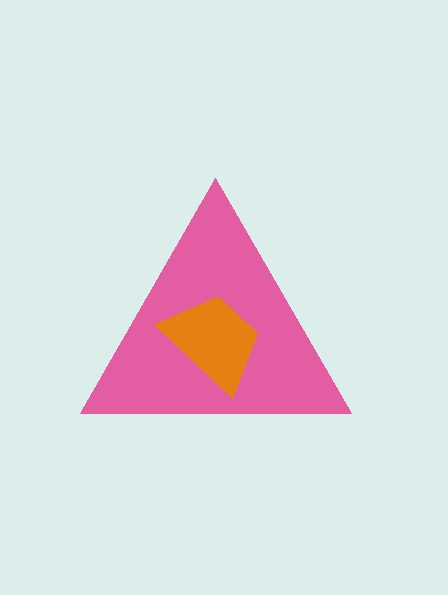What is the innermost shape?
The orange trapezoid.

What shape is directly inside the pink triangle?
The orange trapezoid.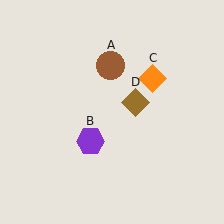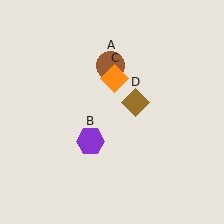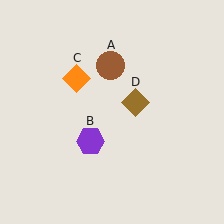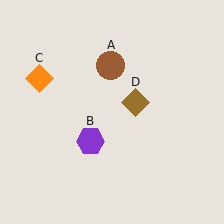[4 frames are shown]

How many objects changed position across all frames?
1 object changed position: orange diamond (object C).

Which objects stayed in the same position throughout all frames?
Brown circle (object A) and purple hexagon (object B) and brown diamond (object D) remained stationary.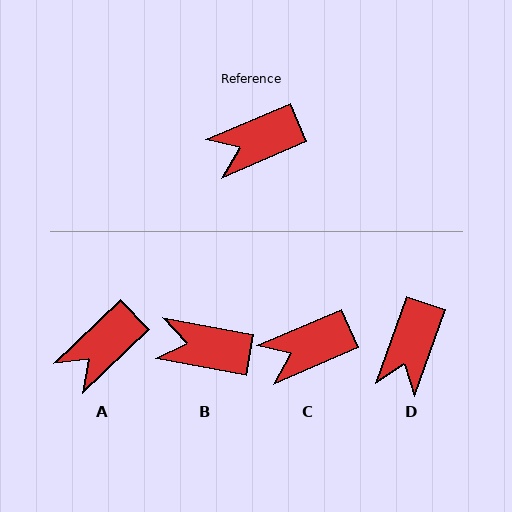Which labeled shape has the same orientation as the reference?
C.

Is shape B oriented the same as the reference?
No, it is off by about 34 degrees.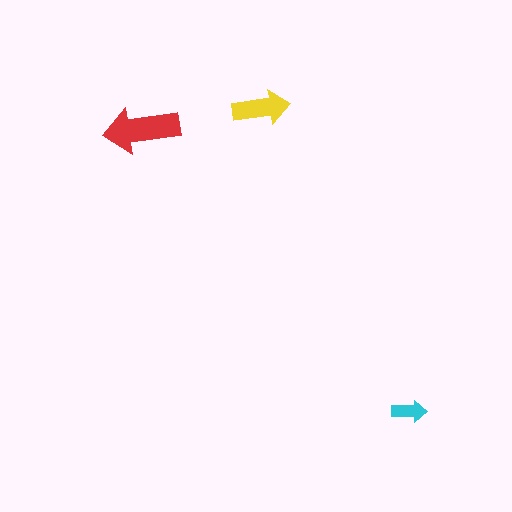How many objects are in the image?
There are 3 objects in the image.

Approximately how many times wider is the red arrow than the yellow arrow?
About 1.5 times wider.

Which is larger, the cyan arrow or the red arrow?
The red one.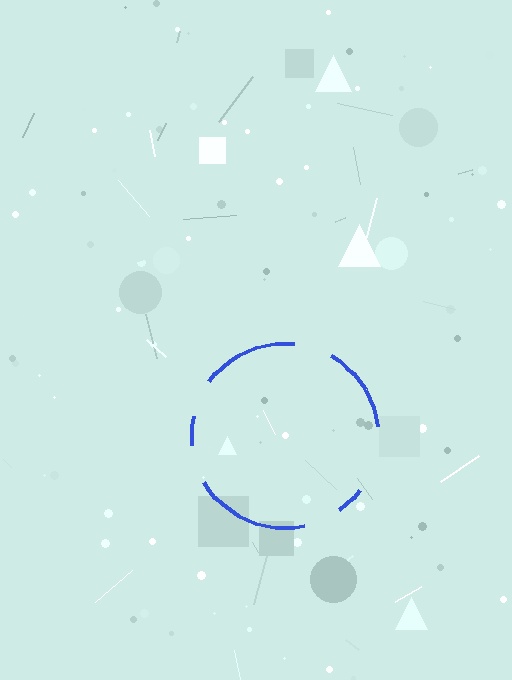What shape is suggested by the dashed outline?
The dashed outline suggests a circle.